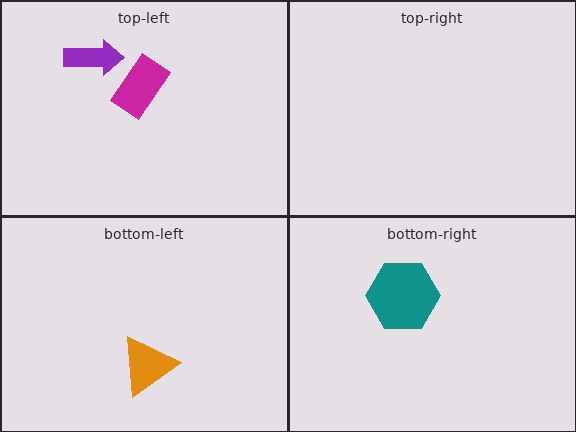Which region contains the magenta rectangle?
The top-left region.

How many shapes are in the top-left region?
2.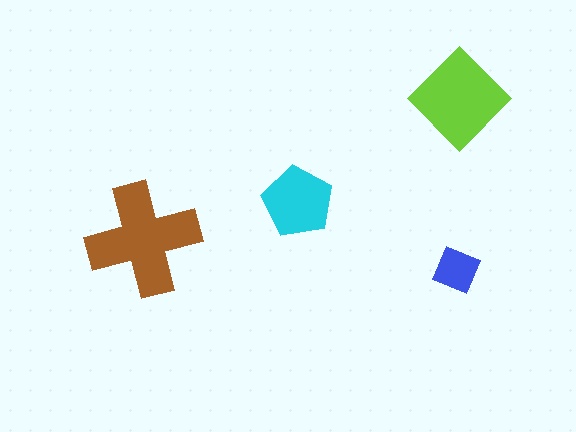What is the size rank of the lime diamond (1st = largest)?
2nd.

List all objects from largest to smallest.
The brown cross, the lime diamond, the cyan pentagon, the blue square.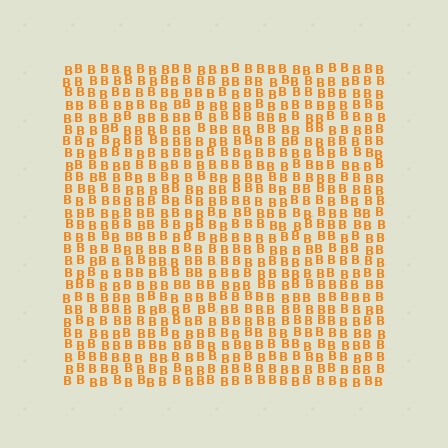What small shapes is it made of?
It is made of small letter B's.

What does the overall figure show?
The overall figure shows a square.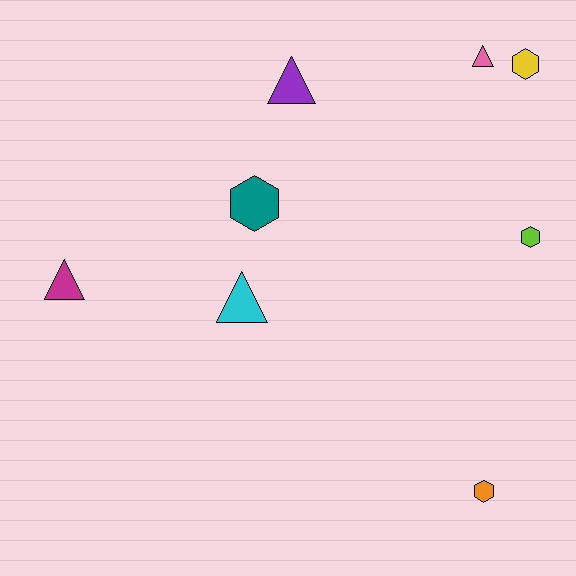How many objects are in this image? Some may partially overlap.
There are 8 objects.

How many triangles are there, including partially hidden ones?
There are 4 triangles.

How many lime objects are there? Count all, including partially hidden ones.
There is 1 lime object.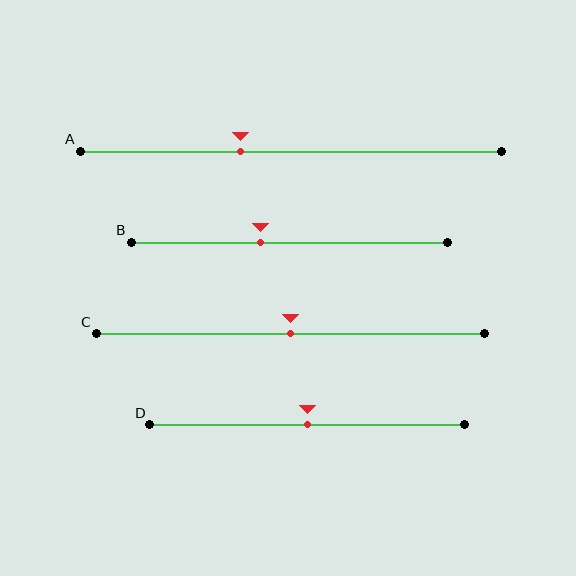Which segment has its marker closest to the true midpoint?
Segment C has its marker closest to the true midpoint.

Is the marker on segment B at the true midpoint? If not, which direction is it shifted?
No, the marker on segment B is shifted to the left by about 9% of the segment length.